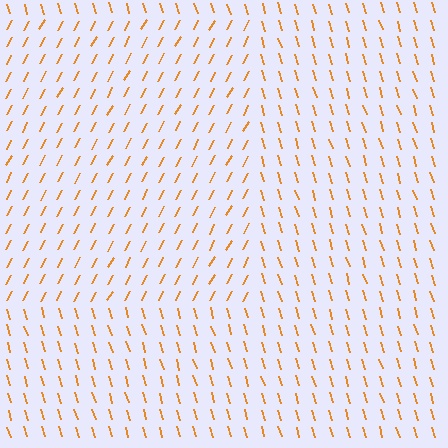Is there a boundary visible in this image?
Yes, there is a texture boundary formed by a change in line orientation.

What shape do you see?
I see a rectangle.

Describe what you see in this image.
The image is filled with small orange line segments. A rectangle region in the image has lines oriented differently from the surrounding lines, creating a visible texture boundary.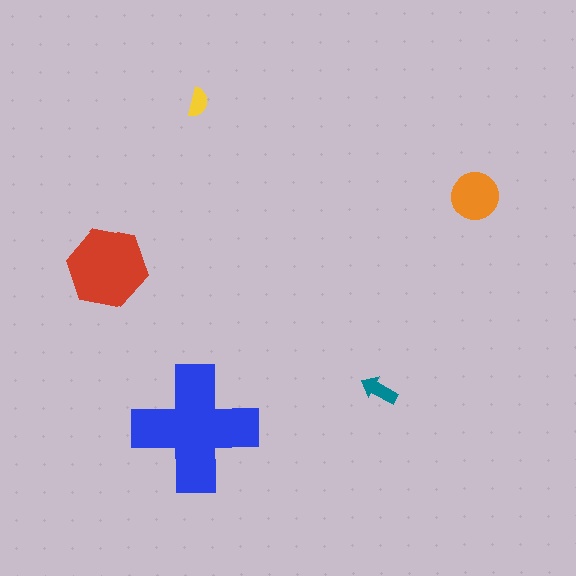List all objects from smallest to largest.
The yellow semicircle, the teal arrow, the orange circle, the red hexagon, the blue cross.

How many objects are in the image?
There are 5 objects in the image.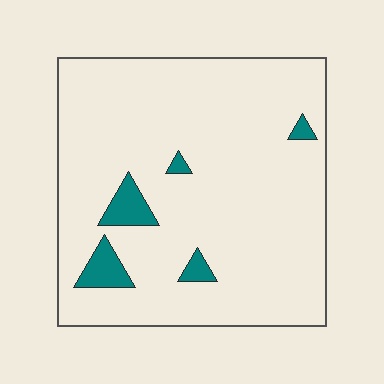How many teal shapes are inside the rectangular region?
5.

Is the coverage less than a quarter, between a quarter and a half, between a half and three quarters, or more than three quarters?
Less than a quarter.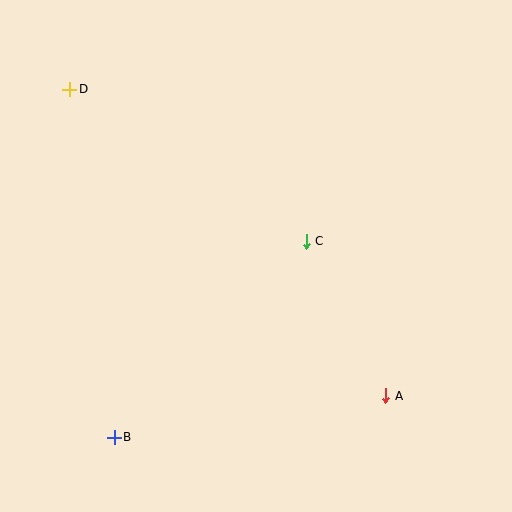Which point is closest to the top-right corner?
Point C is closest to the top-right corner.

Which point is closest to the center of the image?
Point C at (306, 241) is closest to the center.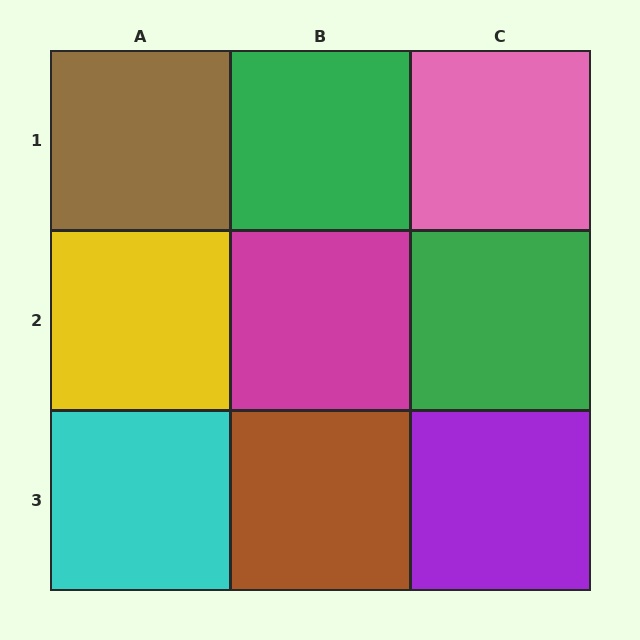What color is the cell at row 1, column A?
Brown.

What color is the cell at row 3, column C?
Purple.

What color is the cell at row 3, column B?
Brown.